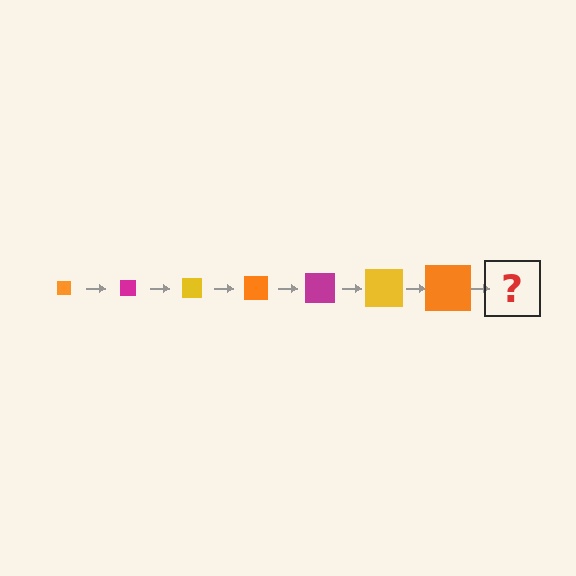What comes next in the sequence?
The next element should be a magenta square, larger than the previous one.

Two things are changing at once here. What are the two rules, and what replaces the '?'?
The two rules are that the square grows larger each step and the color cycles through orange, magenta, and yellow. The '?' should be a magenta square, larger than the previous one.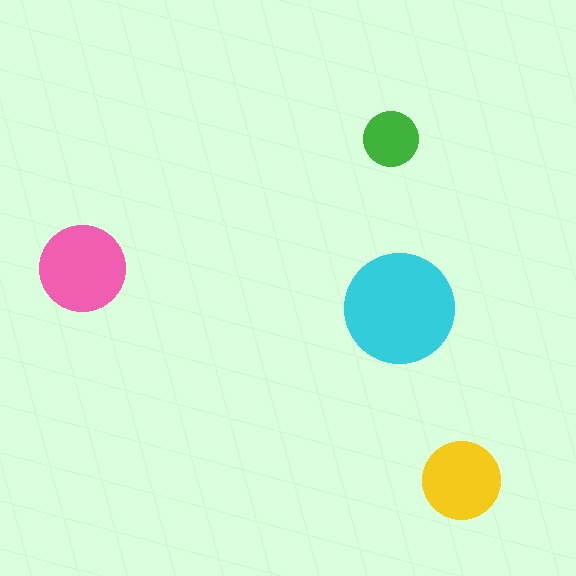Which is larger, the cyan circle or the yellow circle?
The cyan one.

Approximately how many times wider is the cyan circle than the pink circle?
About 1.5 times wider.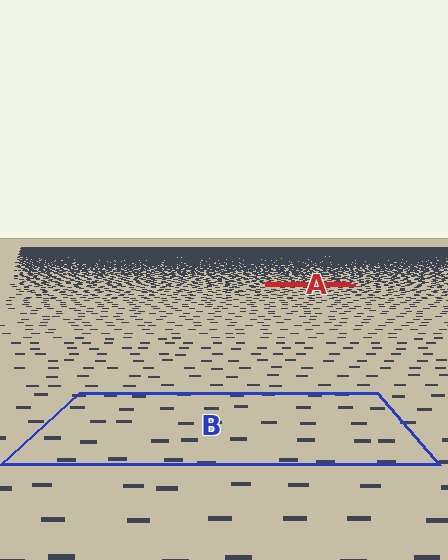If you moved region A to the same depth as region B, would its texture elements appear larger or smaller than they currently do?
They would appear larger. At a closer depth, the same texture elements are projected at a bigger on-screen size.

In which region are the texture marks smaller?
The texture marks are smaller in region A, because it is farther away.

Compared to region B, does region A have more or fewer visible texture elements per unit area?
Region A has more texture elements per unit area — they are packed more densely because it is farther away.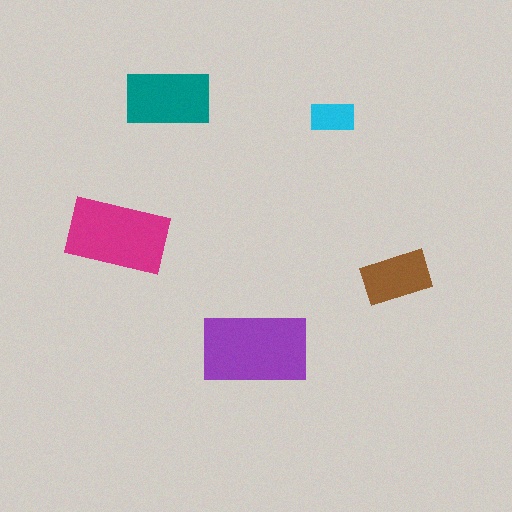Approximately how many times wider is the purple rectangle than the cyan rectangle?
About 2.5 times wider.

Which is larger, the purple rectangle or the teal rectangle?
The purple one.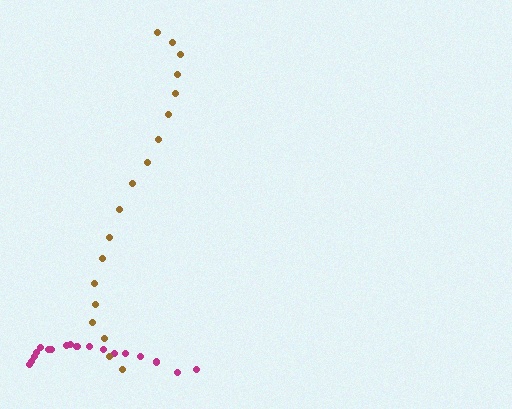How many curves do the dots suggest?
There are 2 distinct paths.